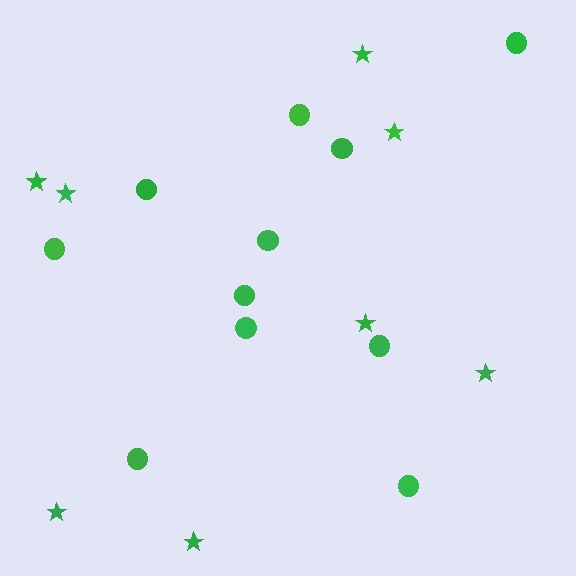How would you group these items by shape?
There are 2 groups: one group of stars (8) and one group of circles (11).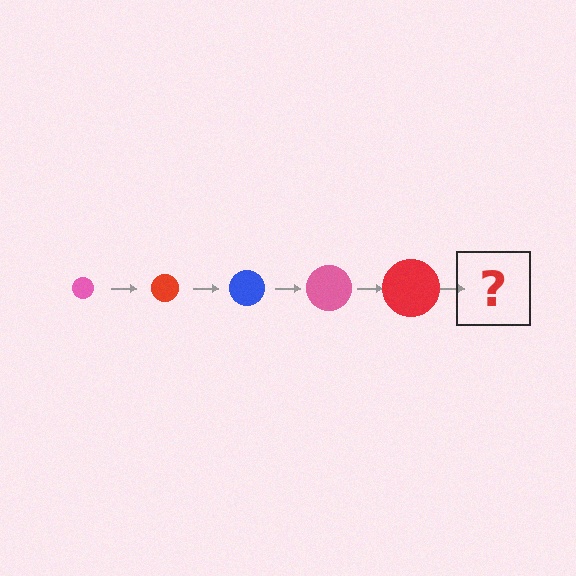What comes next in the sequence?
The next element should be a blue circle, larger than the previous one.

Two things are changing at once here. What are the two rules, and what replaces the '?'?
The two rules are that the circle grows larger each step and the color cycles through pink, red, and blue. The '?' should be a blue circle, larger than the previous one.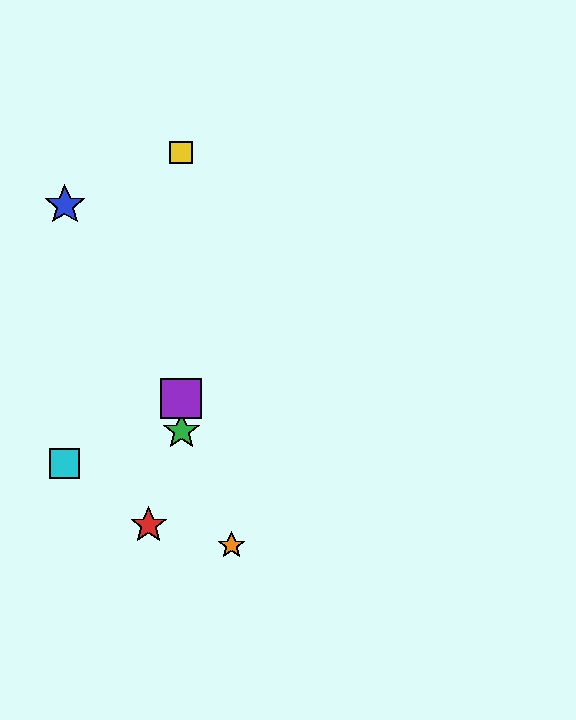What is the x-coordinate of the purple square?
The purple square is at x≈181.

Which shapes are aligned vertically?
The green star, the yellow square, the purple square are aligned vertically.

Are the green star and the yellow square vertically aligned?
Yes, both are at x≈181.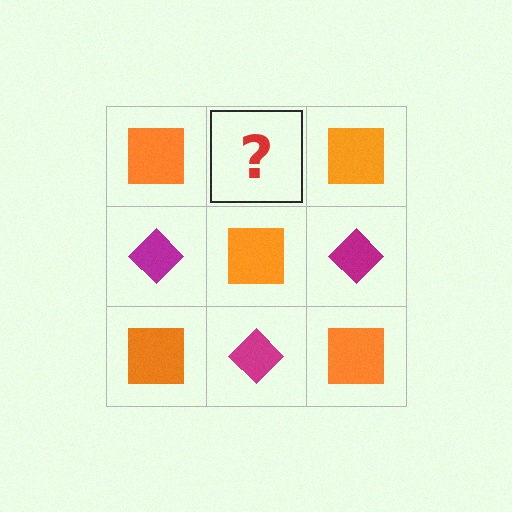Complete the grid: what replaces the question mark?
The question mark should be replaced with a magenta diamond.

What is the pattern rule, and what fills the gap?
The rule is that it alternates orange square and magenta diamond in a checkerboard pattern. The gap should be filled with a magenta diamond.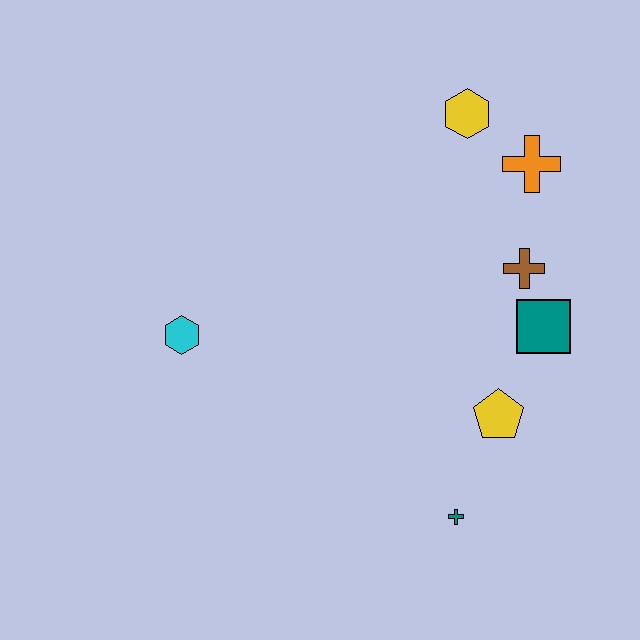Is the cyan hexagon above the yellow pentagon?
Yes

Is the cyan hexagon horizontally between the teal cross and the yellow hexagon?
No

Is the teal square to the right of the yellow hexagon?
Yes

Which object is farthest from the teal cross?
The yellow hexagon is farthest from the teal cross.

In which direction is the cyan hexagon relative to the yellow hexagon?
The cyan hexagon is to the left of the yellow hexagon.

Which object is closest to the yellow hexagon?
The orange cross is closest to the yellow hexagon.